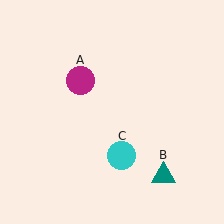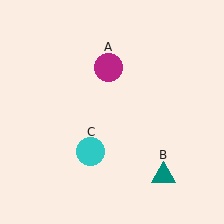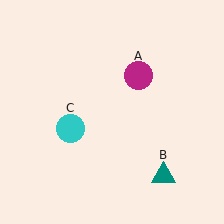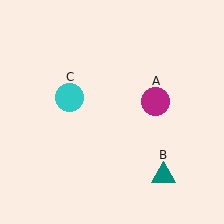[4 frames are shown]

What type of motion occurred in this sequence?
The magenta circle (object A), cyan circle (object C) rotated clockwise around the center of the scene.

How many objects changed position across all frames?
2 objects changed position: magenta circle (object A), cyan circle (object C).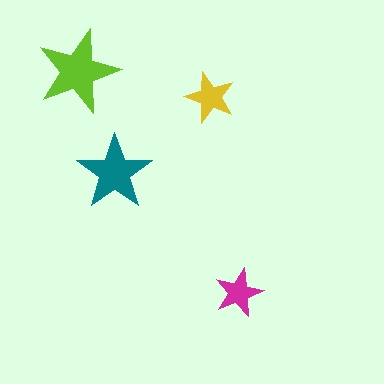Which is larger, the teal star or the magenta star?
The teal one.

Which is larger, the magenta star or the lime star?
The lime one.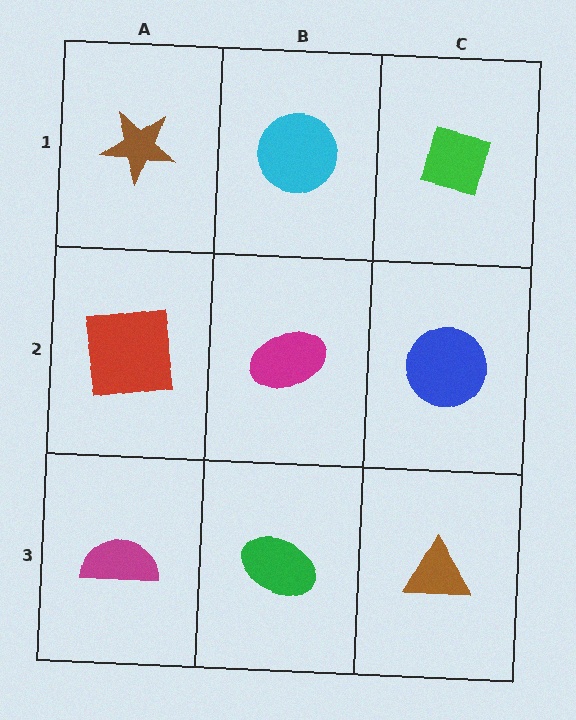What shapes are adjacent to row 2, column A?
A brown star (row 1, column A), a magenta semicircle (row 3, column A), a magenta ellipse (row 2, column B).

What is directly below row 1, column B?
A magenta ellipse.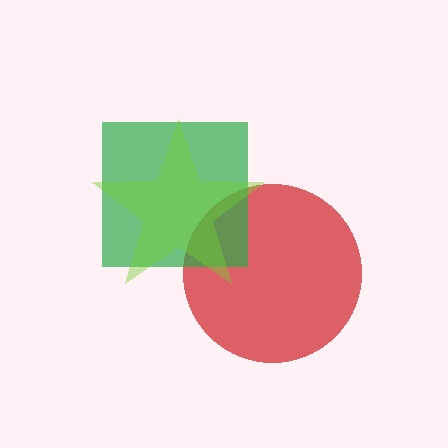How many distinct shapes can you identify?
There are 3 distinct shapes: a red circle, a green square, a lime star.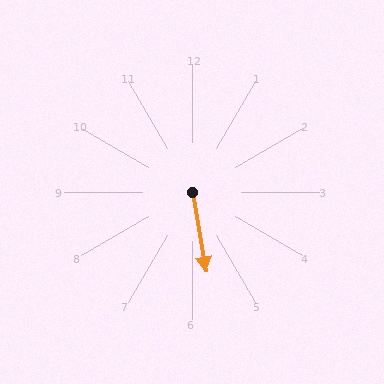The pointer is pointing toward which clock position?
Roughly 6 o'clock.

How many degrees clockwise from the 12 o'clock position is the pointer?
Approximately 170 degrees.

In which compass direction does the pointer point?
South.